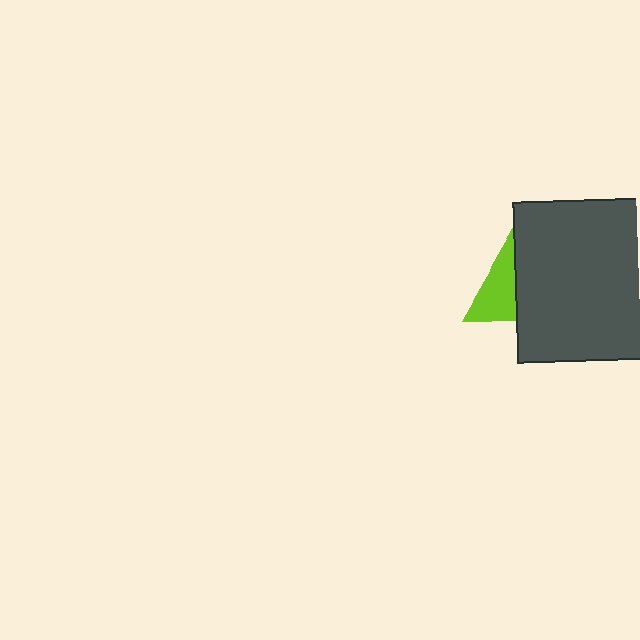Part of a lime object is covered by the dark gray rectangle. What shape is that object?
It is a triangle.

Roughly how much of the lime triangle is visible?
About half of it is visible (roughly 50%).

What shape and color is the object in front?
The object in front is a dark gray rectangle.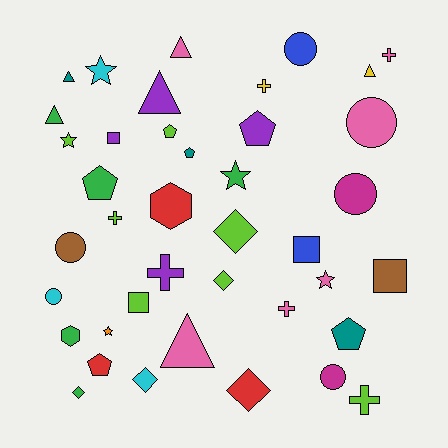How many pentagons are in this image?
There are 6 pentagons.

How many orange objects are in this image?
There is 1 orange object.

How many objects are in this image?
There are 40 objects.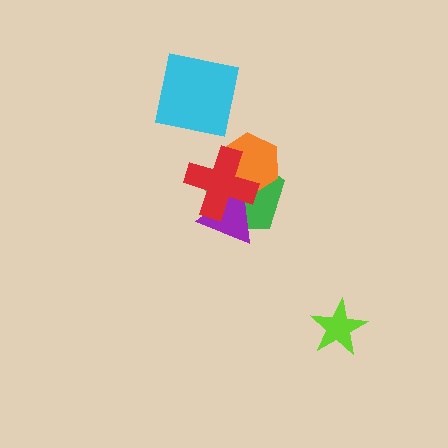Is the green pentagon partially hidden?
Yes, it is partially covered by another shape.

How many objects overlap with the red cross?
3 objects overlap with the red cross.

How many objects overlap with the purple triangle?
3 objects overlap with the purple triangle.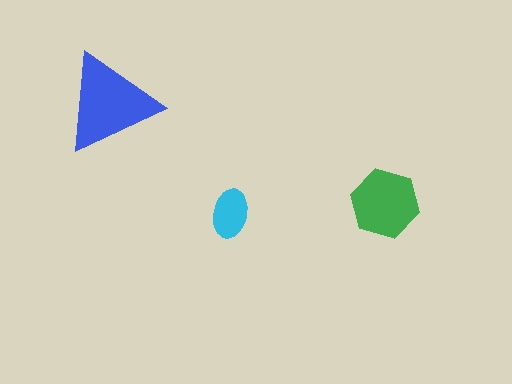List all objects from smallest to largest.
The cyan ellipse, the green hexagon, the blue triangle.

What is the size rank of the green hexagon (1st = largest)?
2nd.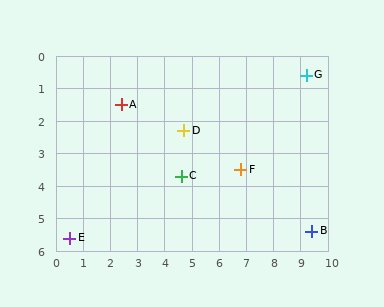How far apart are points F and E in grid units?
Points F and E are about 6.6 grid units apart.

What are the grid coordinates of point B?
Point B is at approximately (9.4, 5.4).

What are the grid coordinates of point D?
Point D is at approximately (4.7, 2.3).